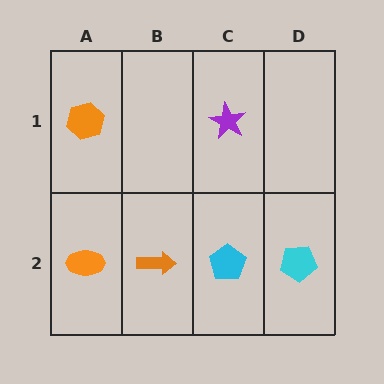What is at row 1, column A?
An orange hexagon.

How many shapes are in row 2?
4 shapes.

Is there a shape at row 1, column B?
No, that cell is empty.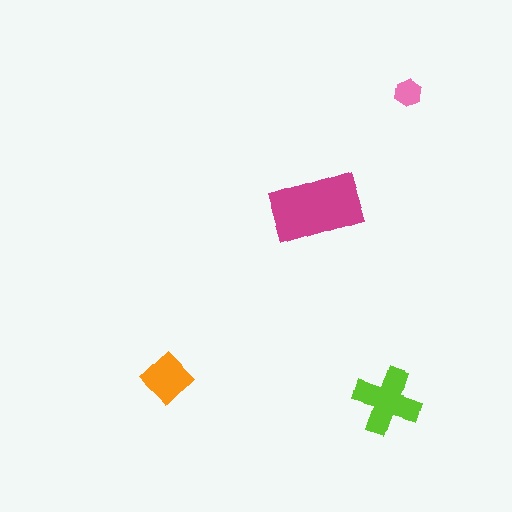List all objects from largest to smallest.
The magenta rectangle, the lime cross, the orange diamond, the pink hexagon.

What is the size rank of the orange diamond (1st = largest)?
3rd.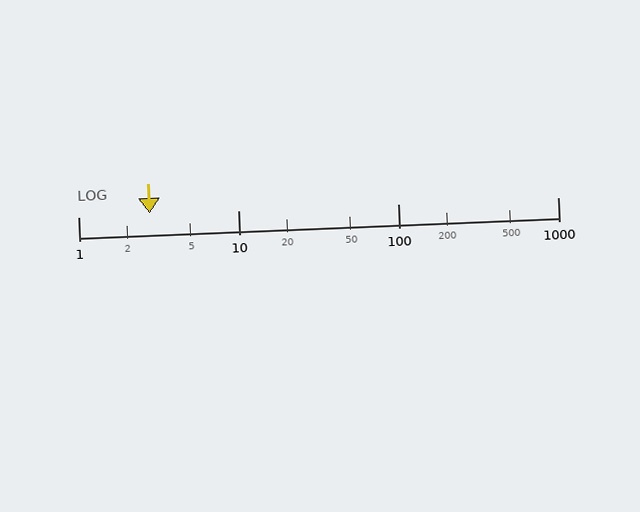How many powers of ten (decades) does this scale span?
The scale spans 3 decades, from 1 to 1000.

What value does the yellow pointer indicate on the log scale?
The pointer indicates approximately 2.8.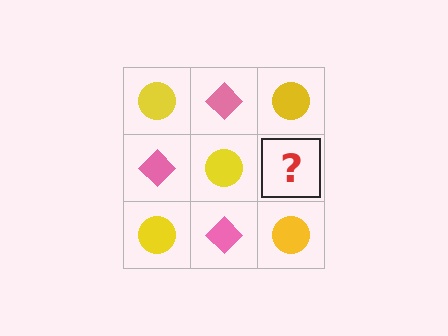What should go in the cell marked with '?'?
The missing cell should contain a pink diamond.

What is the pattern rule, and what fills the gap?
The rule is that it alternates yellow circle and pink diamond in a checkerboard pattern. The gap should be filled with a pink diamond.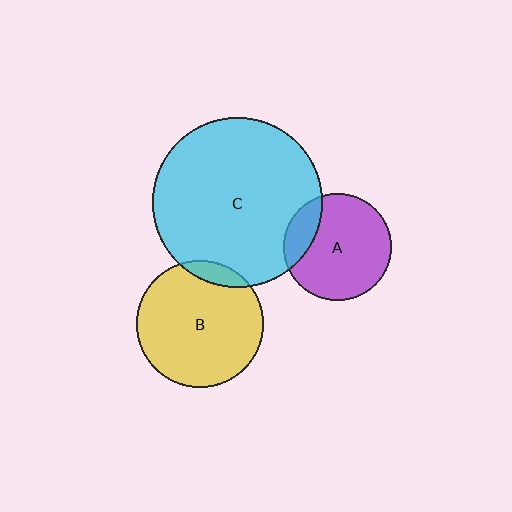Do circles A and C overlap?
Yes.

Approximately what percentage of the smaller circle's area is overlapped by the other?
Approximately 20%.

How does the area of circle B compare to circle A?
Approximately 1.4 times.